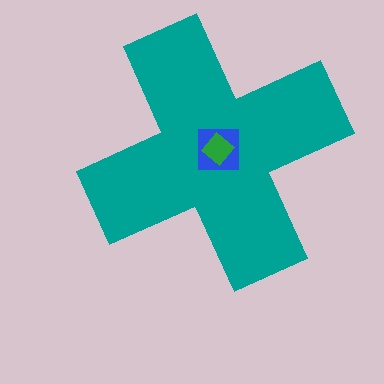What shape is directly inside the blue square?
The green diamond.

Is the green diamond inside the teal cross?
Yes.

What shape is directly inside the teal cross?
The blue square.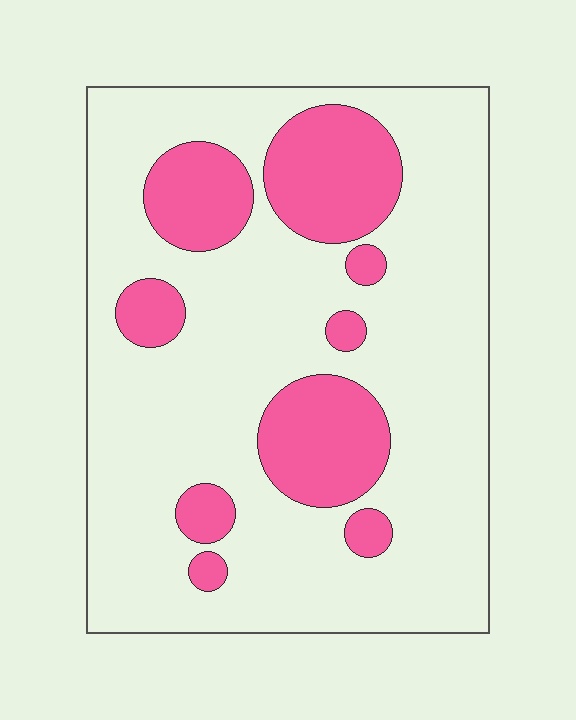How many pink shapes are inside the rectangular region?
9.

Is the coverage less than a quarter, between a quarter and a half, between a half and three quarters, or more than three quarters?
Less than a quarter.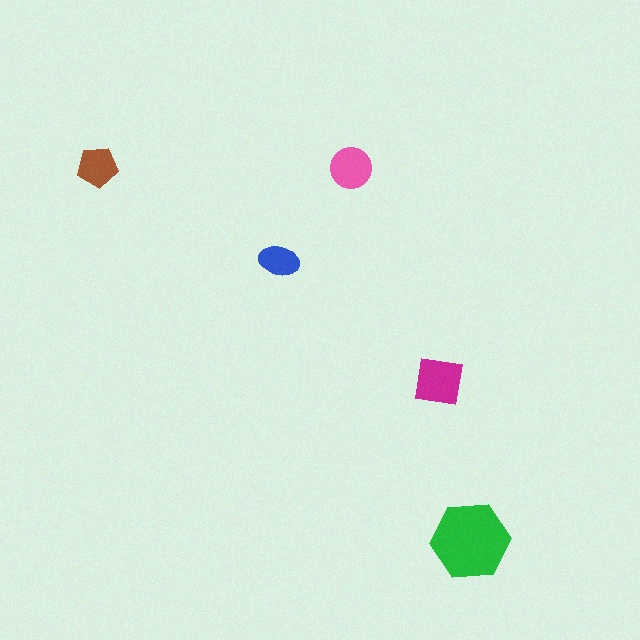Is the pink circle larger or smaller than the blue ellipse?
Larger.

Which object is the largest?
The green hexagon.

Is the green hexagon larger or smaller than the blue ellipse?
Larger.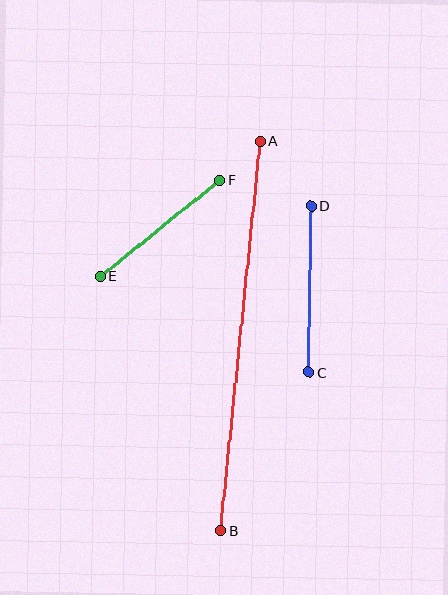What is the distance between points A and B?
The distance is approximately 391 pixels.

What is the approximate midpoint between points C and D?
The midpoint is at approximately (310, 289) pixels.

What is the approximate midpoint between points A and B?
The midpoint is at approximately (240, 336) pixels.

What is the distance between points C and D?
The distance is approximately 166 pixels.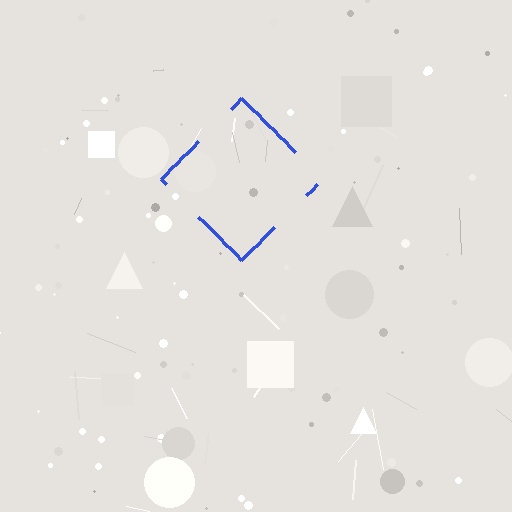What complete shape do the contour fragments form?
The contour fragments form a diamond.